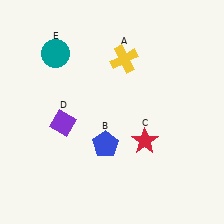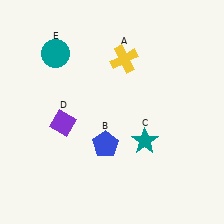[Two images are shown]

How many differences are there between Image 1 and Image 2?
There is 1 difference between the two images.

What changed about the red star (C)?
In Image 1, C is red. In Image 2, it changed to teal.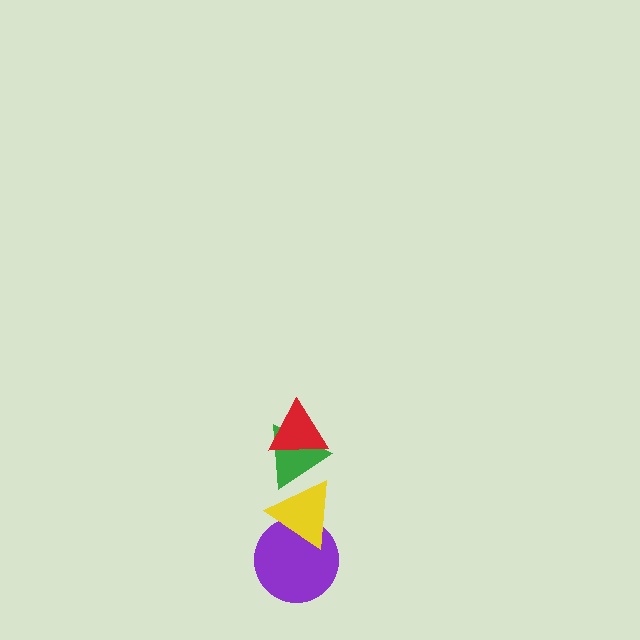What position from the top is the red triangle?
The red triangle is 1st from the top.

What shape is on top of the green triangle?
The red triangle is on top of the green triangle.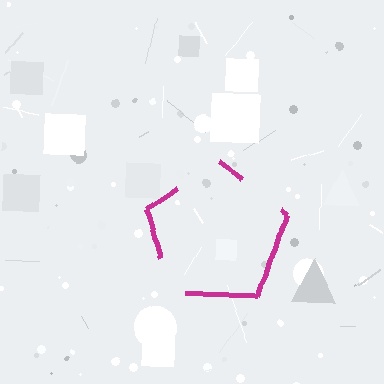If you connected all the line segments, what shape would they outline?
They would outline a pentagon.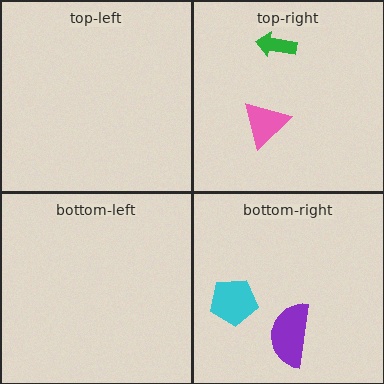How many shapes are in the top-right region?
2.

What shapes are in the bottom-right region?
The cyan pentagon, the purple semicircle.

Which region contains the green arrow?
The top-right region.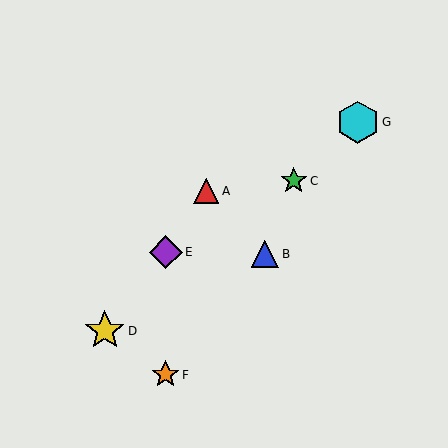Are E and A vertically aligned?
No, E is at x≈166 and A is at x≈206.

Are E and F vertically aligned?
Yes, both are at x≈166.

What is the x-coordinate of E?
Object E is at x≈166.